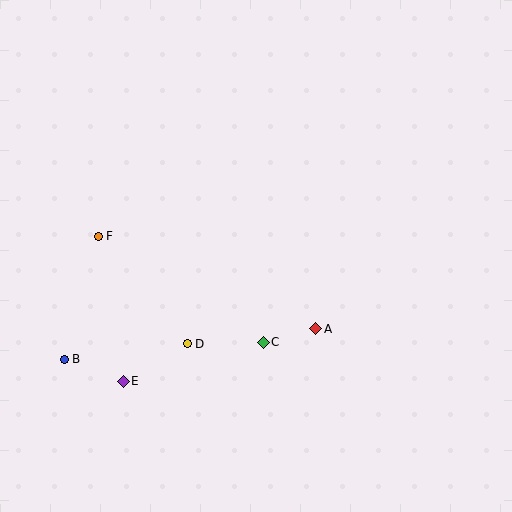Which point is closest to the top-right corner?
Point A is closest to the top-right corner.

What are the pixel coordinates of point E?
Point E is at (123, 381).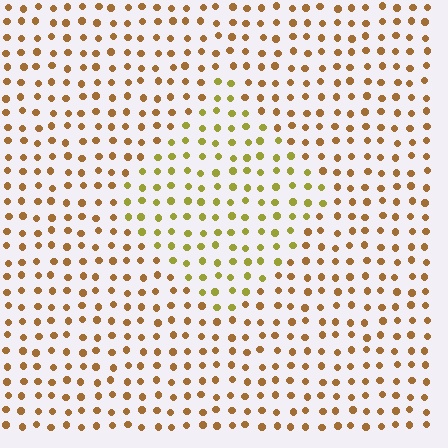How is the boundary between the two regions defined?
The boundary is defined purely by a slight shift in hue (about 33 degrees). Spacing, size, and orientation are identical on both sides.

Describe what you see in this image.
The image is filled with small brown elements in a uniform arrangement. A diamond-shaped region is visible where the elements are tinted to a slightly different hue, forming a subtle color boundary.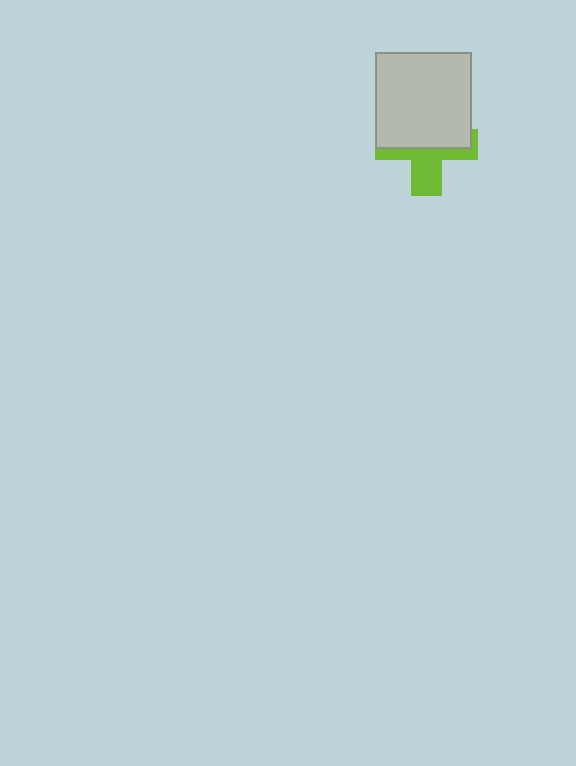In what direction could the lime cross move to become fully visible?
The lime cross could move down. That would shift it out from behind the light gray square entirely.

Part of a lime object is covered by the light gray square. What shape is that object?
It is a cross.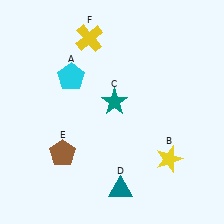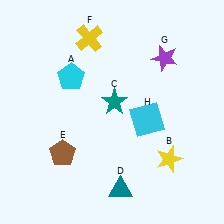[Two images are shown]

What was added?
A purple star (G), a cyan square (H) were added in Image 2.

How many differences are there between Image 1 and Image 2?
There are 2 differences between the two images.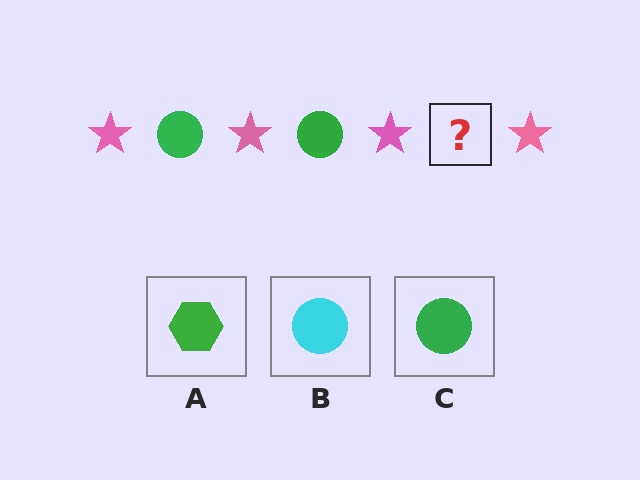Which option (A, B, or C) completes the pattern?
C.